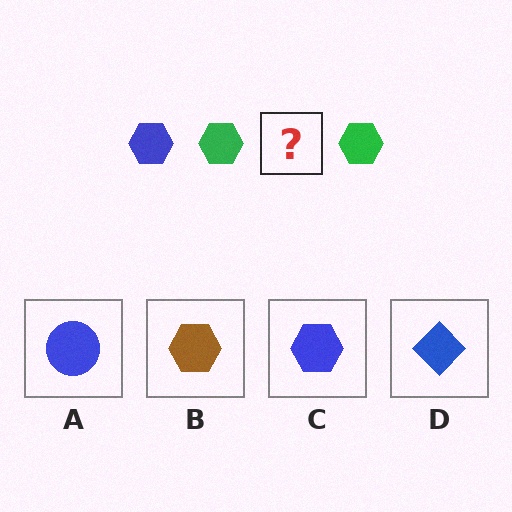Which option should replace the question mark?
Option C.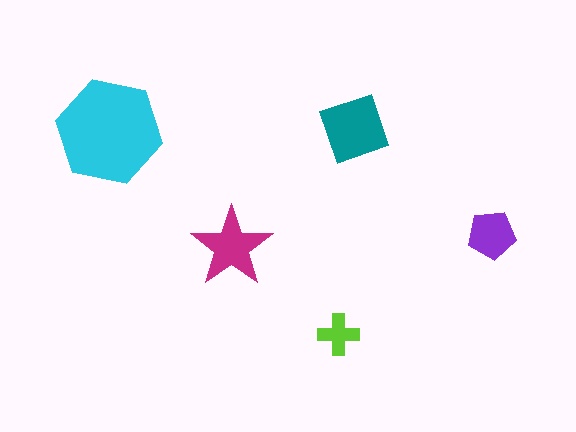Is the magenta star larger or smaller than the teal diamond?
Smaller.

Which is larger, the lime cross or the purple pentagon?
The purple pentagon.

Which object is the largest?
The cyan hexagon.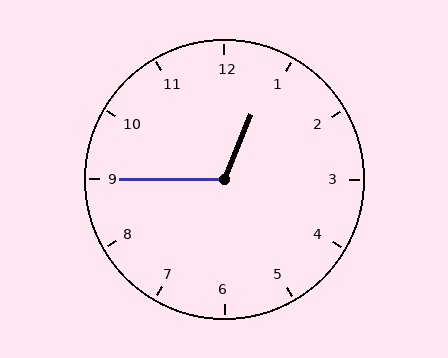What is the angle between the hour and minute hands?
Approximately 112 degrees.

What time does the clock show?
12:45.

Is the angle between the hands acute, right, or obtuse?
It is obtuse.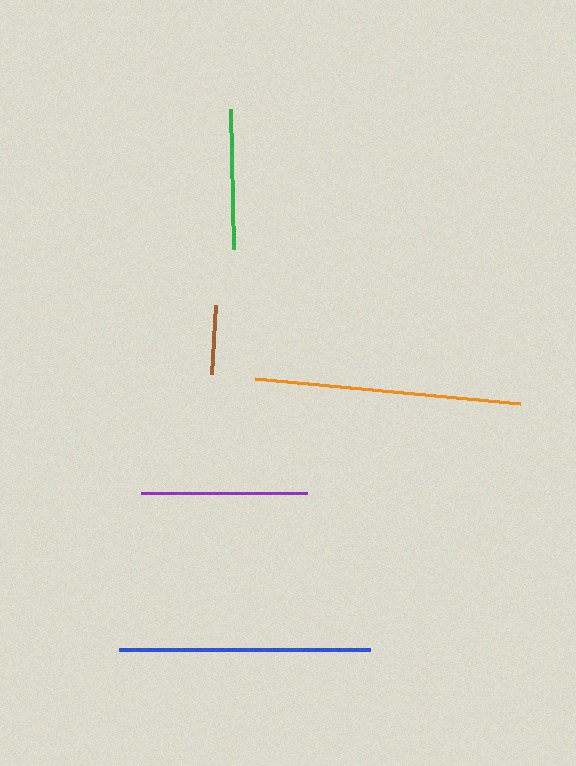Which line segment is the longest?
The orange line is the longest at approximately 266 pixels.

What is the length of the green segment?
The green segment is approximately 140 pixels long.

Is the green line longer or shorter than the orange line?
The orange line is longer than the green line.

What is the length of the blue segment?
The blue segment is approximately 251 pixels long.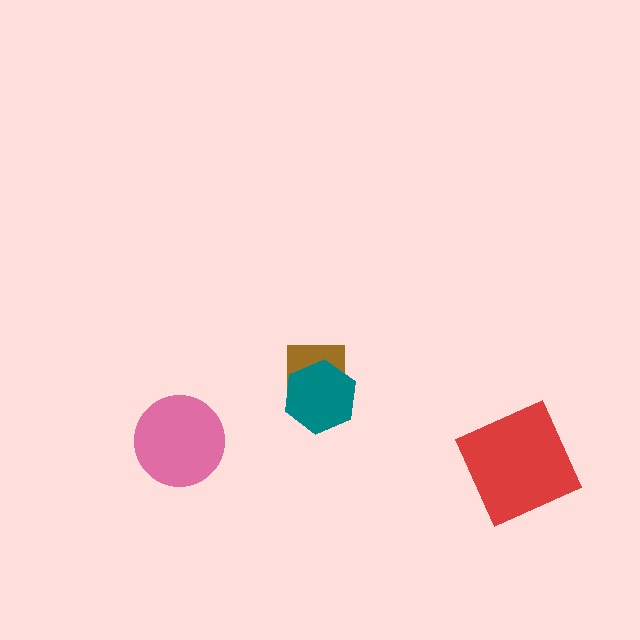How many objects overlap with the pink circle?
0 objects overlap with the pink circle.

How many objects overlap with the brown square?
1 object overlaps with the brown square.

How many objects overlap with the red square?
0 objects overlap with the red square.